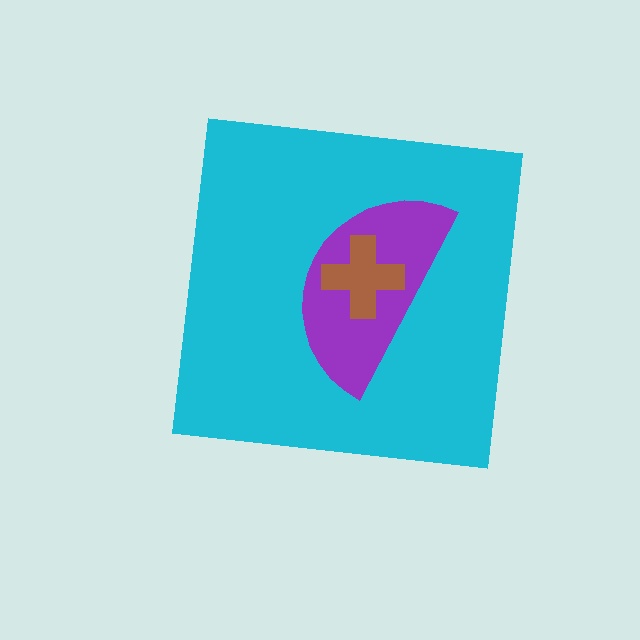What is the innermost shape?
The brown cross.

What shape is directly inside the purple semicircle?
The brown cross.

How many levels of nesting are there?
3.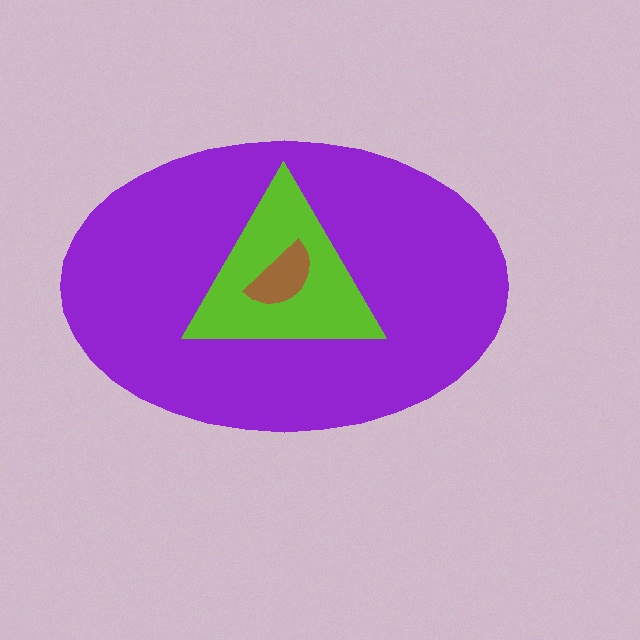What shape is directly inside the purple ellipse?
The lime triangle.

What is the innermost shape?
The brown semicircle.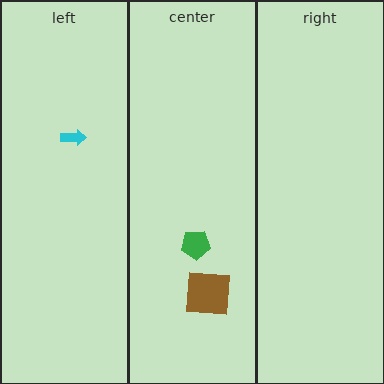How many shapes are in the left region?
1.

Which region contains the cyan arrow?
The left region.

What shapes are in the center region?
The green pentagon, the brown square.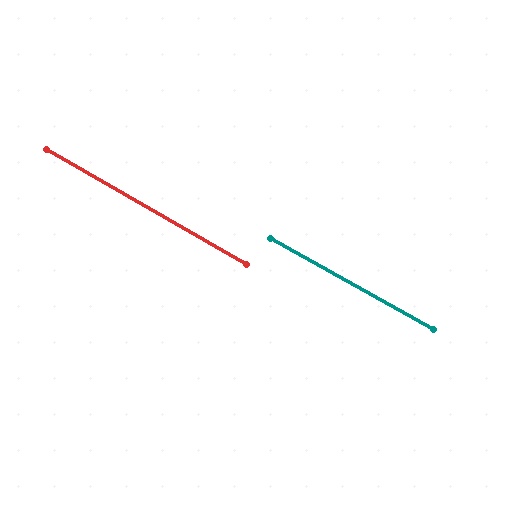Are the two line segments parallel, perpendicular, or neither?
Parallel — their directions differ by only 0.8°.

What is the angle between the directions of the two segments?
Approximately 1 degree.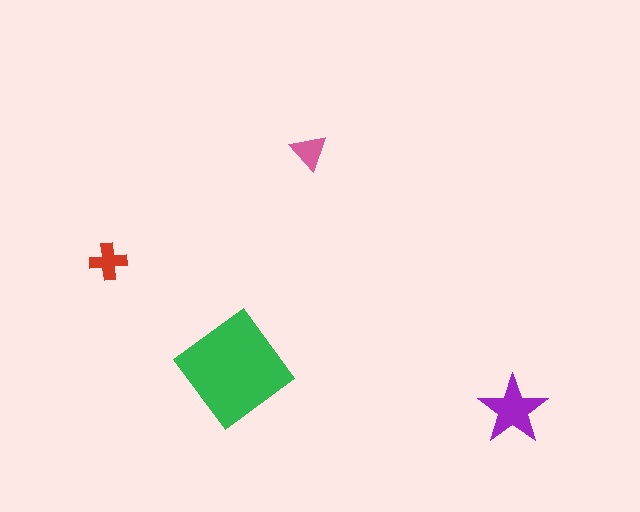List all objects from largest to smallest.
The green diamond, the purple star, the red cross, the pink triangle.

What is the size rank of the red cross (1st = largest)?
3rd.